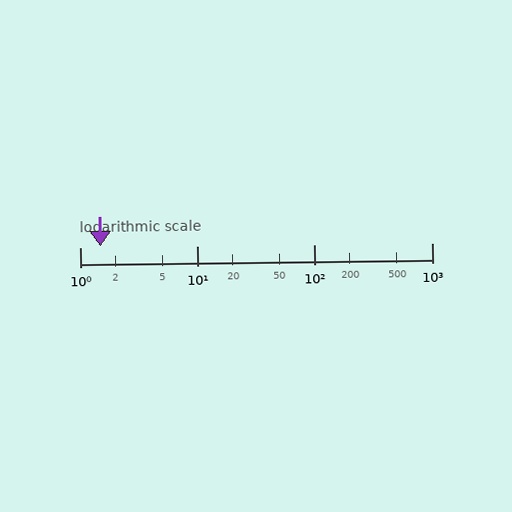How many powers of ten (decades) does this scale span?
The scale spans 3 decades, from 1 to 1000.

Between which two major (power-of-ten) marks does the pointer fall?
The pointer is between 1 and 10.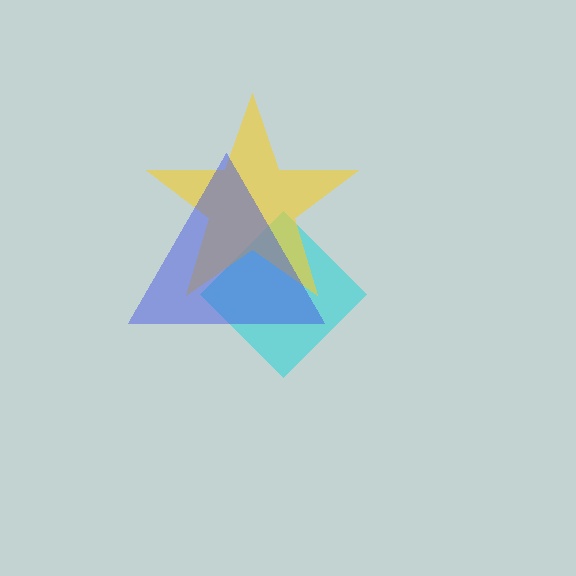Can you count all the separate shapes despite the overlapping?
Yes, there are 3 separate shapes.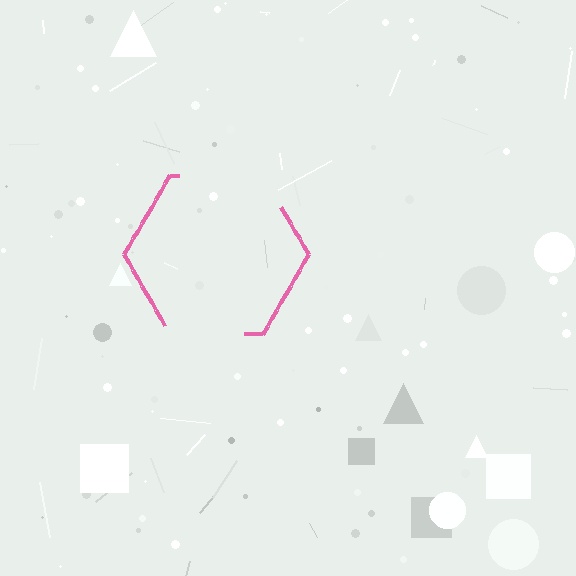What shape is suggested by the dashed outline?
The dashed outline suggests a hexagon.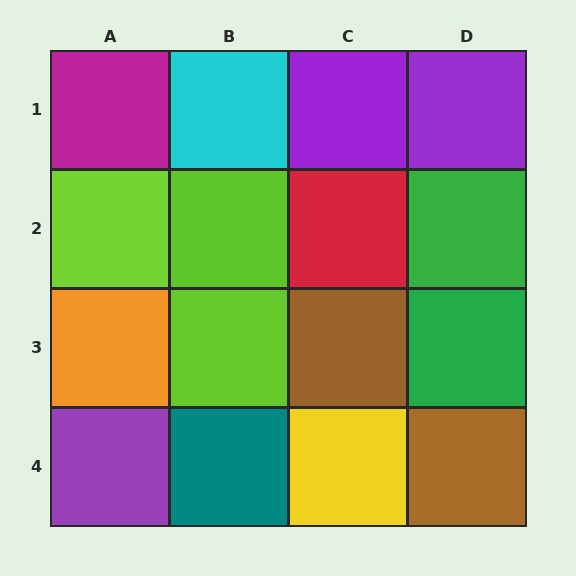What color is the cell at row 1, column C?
Purple.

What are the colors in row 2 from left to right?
Lime, lime, red, green.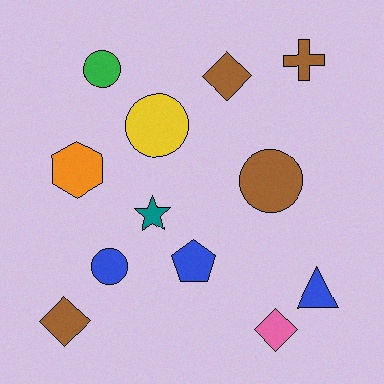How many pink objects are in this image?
There is 1 pink object.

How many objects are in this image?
There are 12 objects.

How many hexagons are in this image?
There is 1 hexagon.